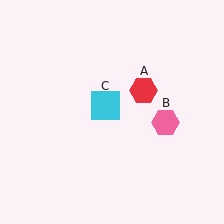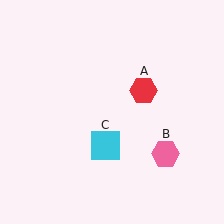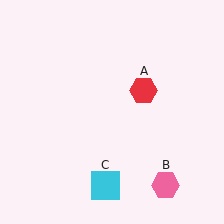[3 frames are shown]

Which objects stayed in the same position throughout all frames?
Red hexagon (object A) remained stationary.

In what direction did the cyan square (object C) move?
The cyan square (object C) moved down.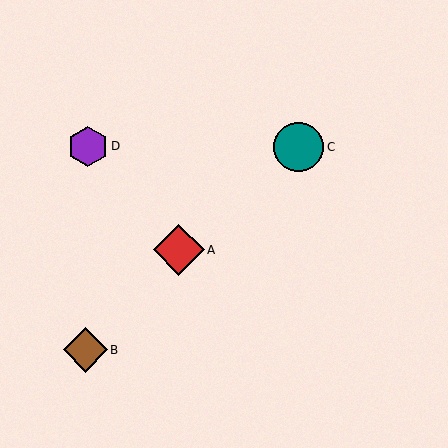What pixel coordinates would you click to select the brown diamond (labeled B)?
Click at (85, 350) to select the brown diamond B.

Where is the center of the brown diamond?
The center of the brown diamond is at (85, 350).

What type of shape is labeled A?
Shape A is a red diamond.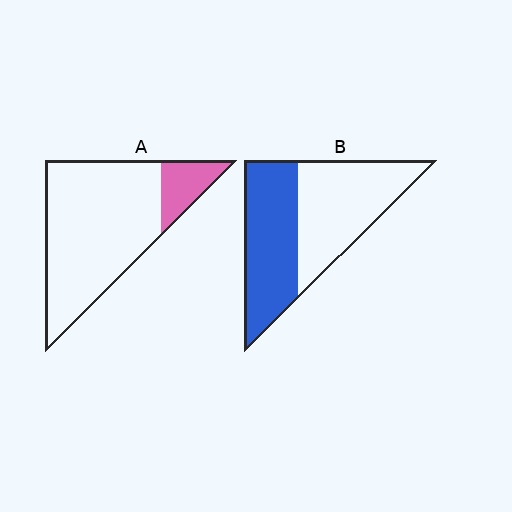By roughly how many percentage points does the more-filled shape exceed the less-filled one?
By roughly 30 percentage points (B over A).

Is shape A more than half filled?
No.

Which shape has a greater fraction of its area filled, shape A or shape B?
Shape B.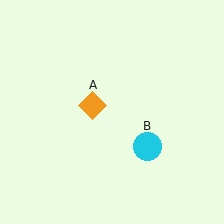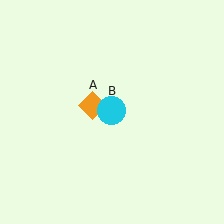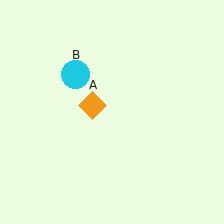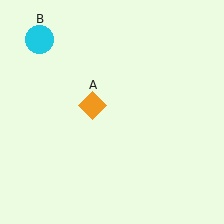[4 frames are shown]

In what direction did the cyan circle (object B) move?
The cyan circle (object B) moved up and to the left.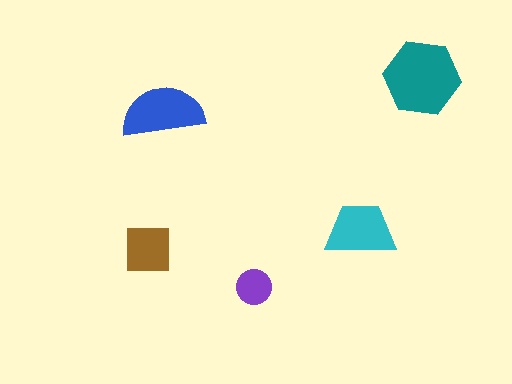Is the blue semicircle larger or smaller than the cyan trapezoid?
Larger.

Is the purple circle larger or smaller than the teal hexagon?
Smaller.